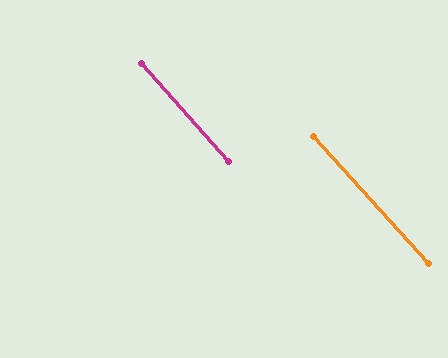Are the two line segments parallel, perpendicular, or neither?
Parallel — their directions differ by only 0.8°.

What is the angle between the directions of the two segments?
Approximately 1 degree.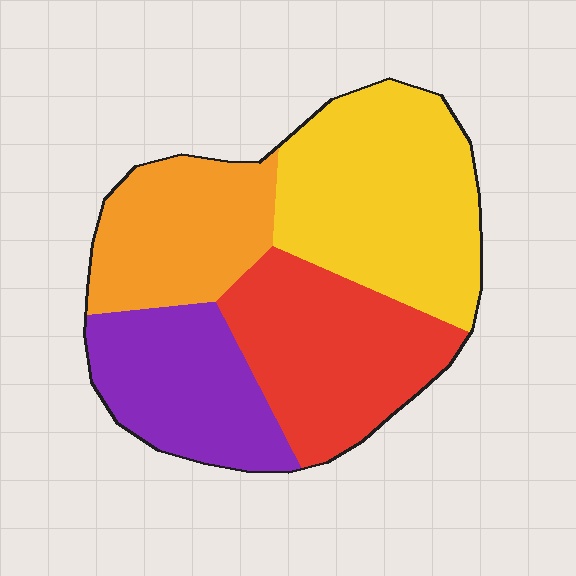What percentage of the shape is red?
Red takes up between a sixth and a third of the shape.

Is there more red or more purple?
Red.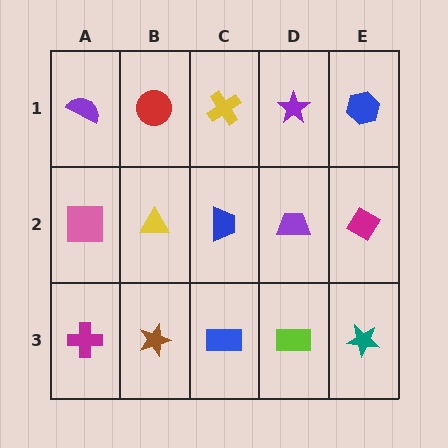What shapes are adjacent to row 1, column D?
A purple trapezoid (row 2, column D), a yellow cross (row 1, column C), a blue hexagon (row 1, column E).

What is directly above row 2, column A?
A purple semicircle.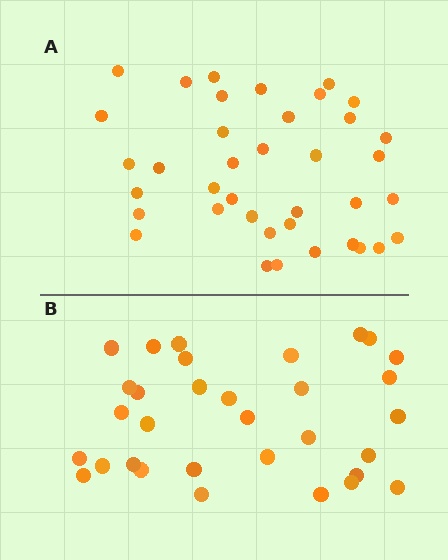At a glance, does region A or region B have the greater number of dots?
Region A (the top region) has more dots.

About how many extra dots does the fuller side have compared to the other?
Region A has about 6 more dots than region B.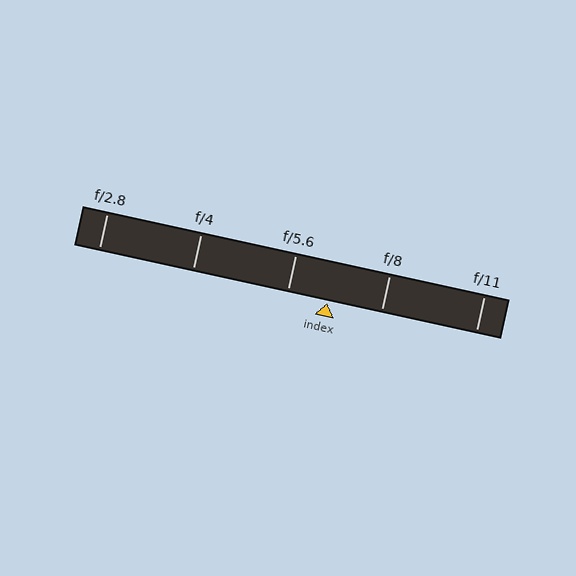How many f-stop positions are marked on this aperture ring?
There are 5 f-stop positions marked.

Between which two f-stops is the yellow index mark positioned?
The index mark is between f/5.6 and f/8.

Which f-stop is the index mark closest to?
The index mark is closest to f/5.6.